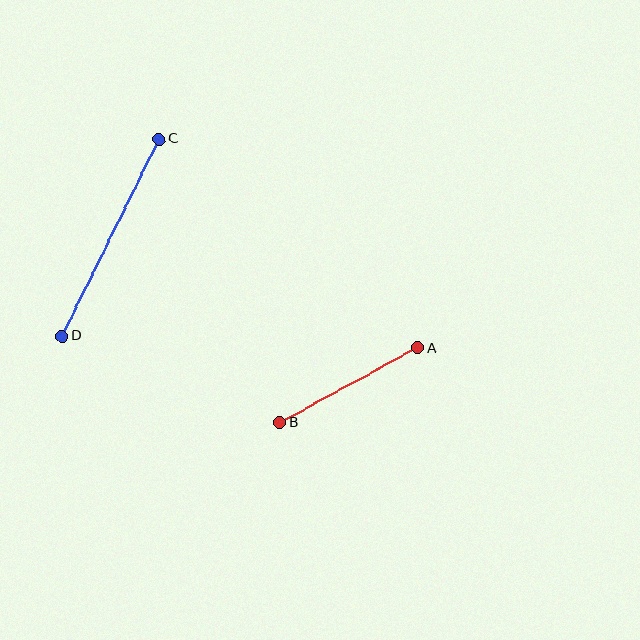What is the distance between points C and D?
The distance is approximately 220 pixels.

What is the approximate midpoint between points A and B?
The midpoint is at approximately (349, 385) pixels.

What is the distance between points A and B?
The distance is approximately 157 pixels.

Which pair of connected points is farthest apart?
Points C and D are farthest apart.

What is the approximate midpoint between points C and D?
The midpoint is at approximately (111, 237) pixels.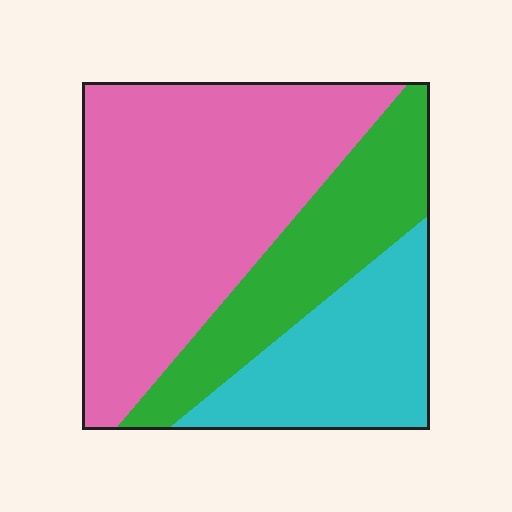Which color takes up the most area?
Pink, at roughly 50%.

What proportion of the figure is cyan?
Cyan covers about 25% of the figure.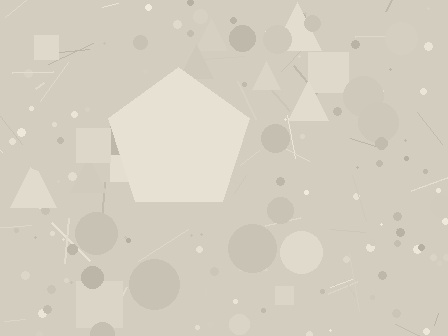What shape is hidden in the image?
A pentagon is hidden in the image.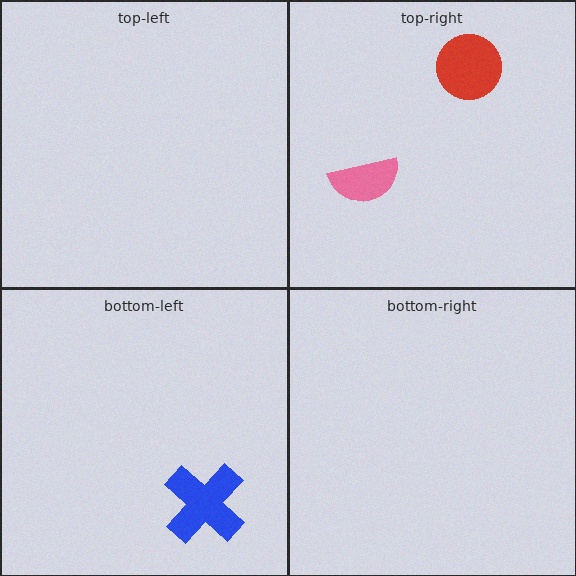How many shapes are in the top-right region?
2.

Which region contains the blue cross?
The bottom-left region.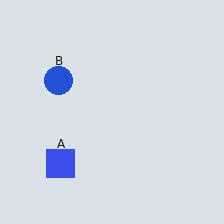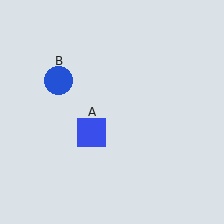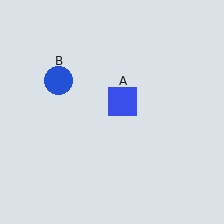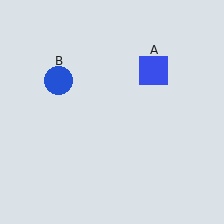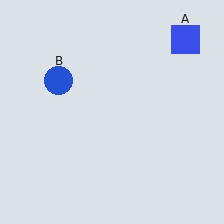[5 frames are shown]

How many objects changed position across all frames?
1 object changed position: blue square (object A).